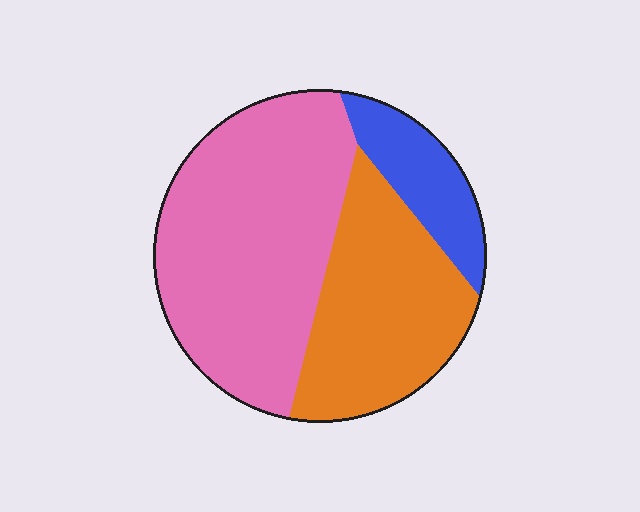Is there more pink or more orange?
Pink.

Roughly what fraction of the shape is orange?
Orange covers about 35% of the shape.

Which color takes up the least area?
Blue, at roughly 15%.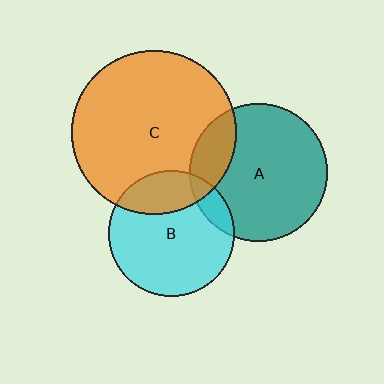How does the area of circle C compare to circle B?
Approximately 1.7 times.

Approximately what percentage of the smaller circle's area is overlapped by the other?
Approximately 10%.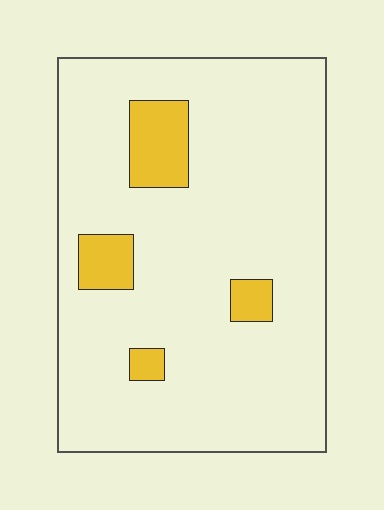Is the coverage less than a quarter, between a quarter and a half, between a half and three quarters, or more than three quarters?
Less than a quarter.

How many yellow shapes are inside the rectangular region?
4.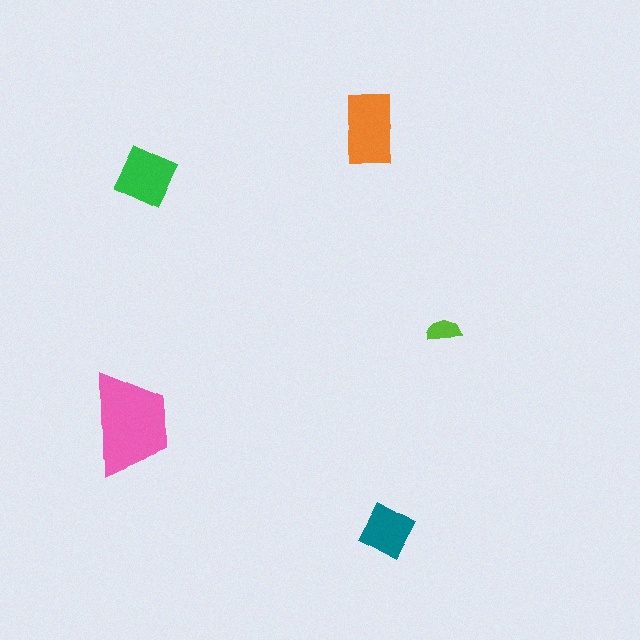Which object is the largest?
The pink trapezoid.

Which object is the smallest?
The lime semicircle.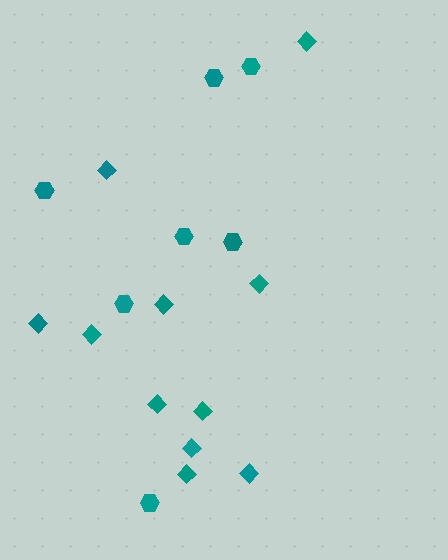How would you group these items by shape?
There are 2 groups: one group of hexagons (7) and one group of diamonds (11).